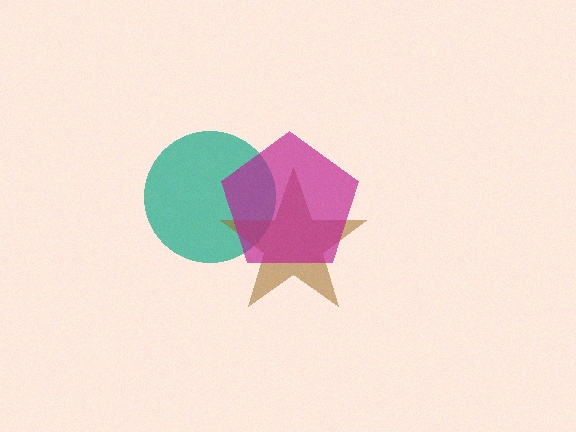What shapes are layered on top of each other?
The layered shapes are: a teal circle, a brown star, a magenta pentagon.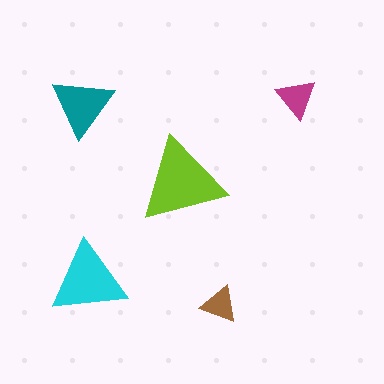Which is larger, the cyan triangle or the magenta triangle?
The cyan one.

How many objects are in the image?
There are 5 objects in the image.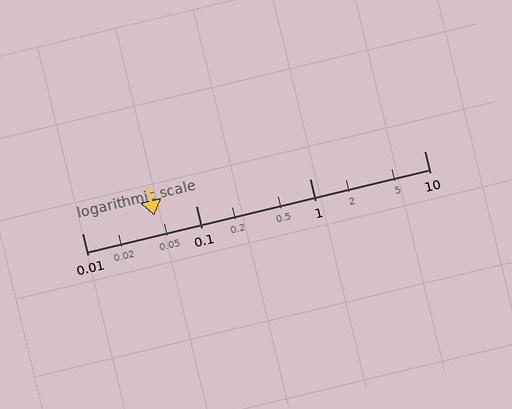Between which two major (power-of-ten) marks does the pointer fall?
The pointer is between 0.01 and 0.1.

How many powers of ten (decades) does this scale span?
The scale spans 3 decades, from 0.01 to 10.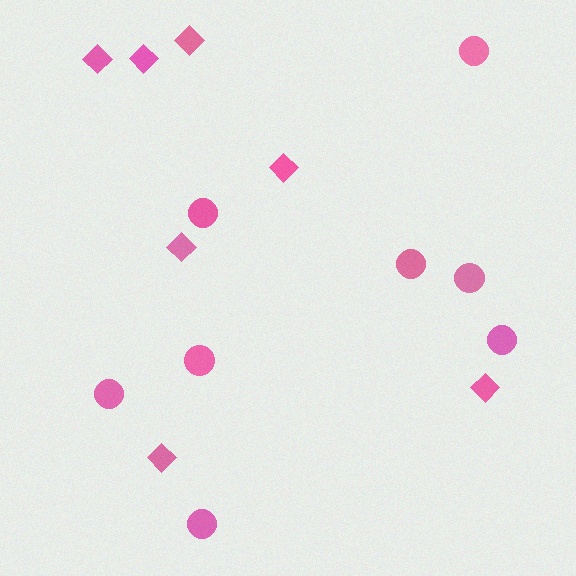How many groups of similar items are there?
There are 2 groups: one group of diamonds (7) and one group of circles (8).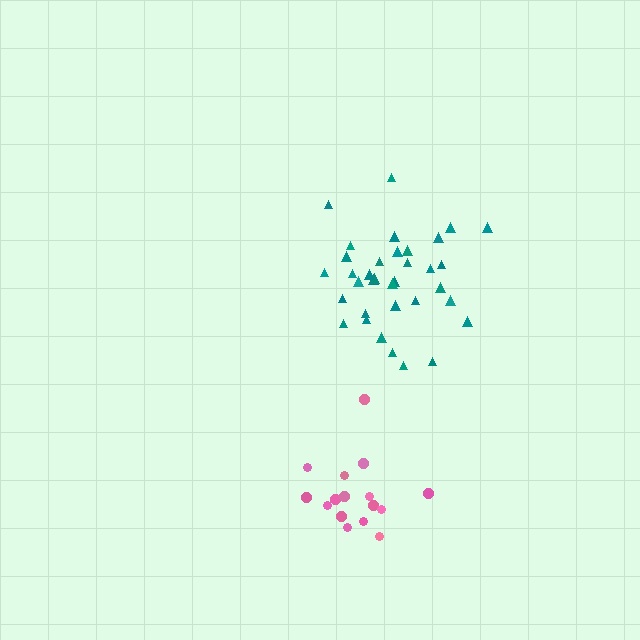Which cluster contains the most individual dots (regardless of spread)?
Teal (35).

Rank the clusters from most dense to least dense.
teal, pink.